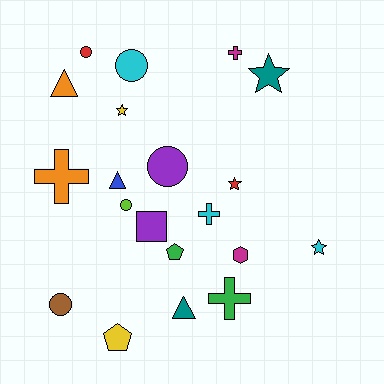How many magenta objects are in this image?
There are 2 magenta objects.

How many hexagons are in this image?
There is 1 hexagon.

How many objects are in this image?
There are 20 objects.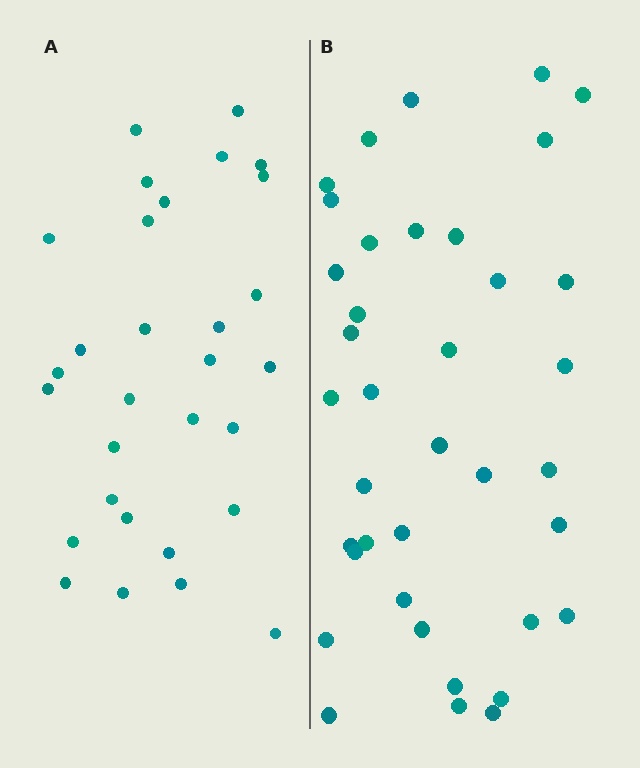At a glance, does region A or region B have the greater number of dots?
Region B (the right region) has more dots.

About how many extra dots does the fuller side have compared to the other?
Region B has roughly 8 or so more dots than region A.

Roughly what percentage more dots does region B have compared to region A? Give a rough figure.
About 25% more.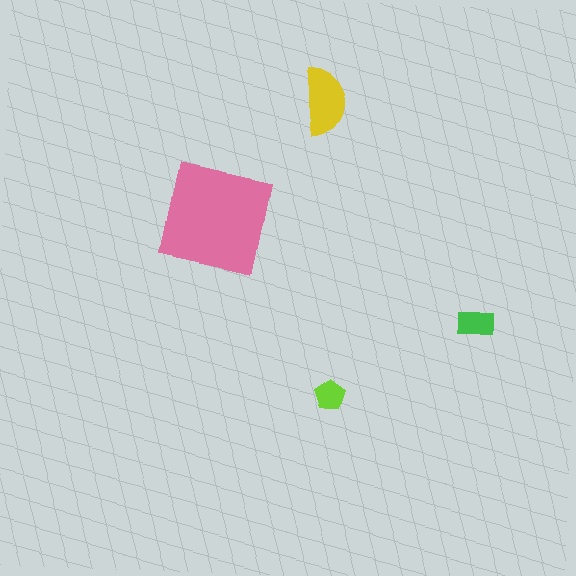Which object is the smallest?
The lime pentagon.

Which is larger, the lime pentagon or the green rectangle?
The green rectangle.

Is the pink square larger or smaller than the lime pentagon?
Larger.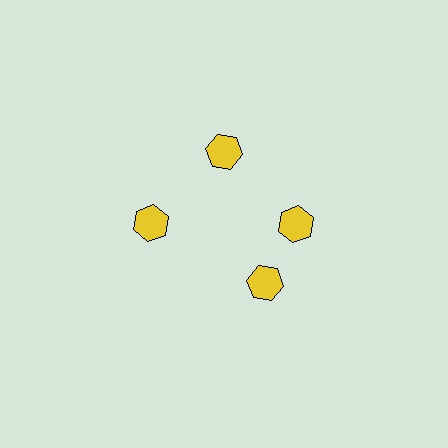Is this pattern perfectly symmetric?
No. The 4 yellow hexagons are arranged in a ring, but one element near the 6 o'clock position is rotated out of alignment along the ring, breaking the 4-fold rotational symmetry.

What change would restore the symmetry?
The symmetry would be restored by rotating it back into even spacing with its neighbors so that all 4 hexagons sit at equal angles and equal distance from the center.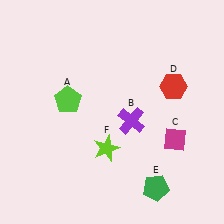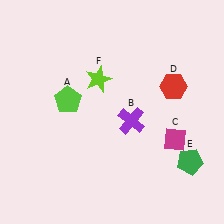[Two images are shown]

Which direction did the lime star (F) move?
The lime star (F) moved up.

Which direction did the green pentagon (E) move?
The green pentagon (E) moved right.